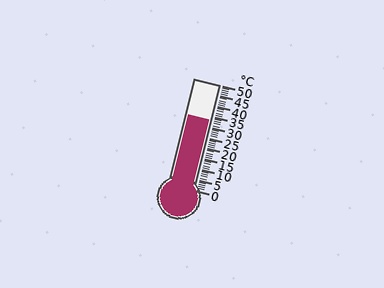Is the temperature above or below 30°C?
The temperature is above 30°C.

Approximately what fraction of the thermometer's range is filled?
The thermometer is filled to approximately 65% of its range.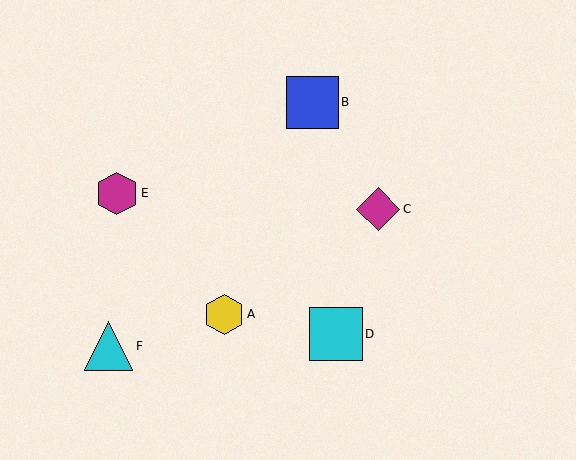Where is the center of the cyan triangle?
The center of the cyan triangle is at (108, 346).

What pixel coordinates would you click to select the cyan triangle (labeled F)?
Click at (108, 346) to select the cyan triangle F.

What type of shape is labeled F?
Shape F is a cyan triangle.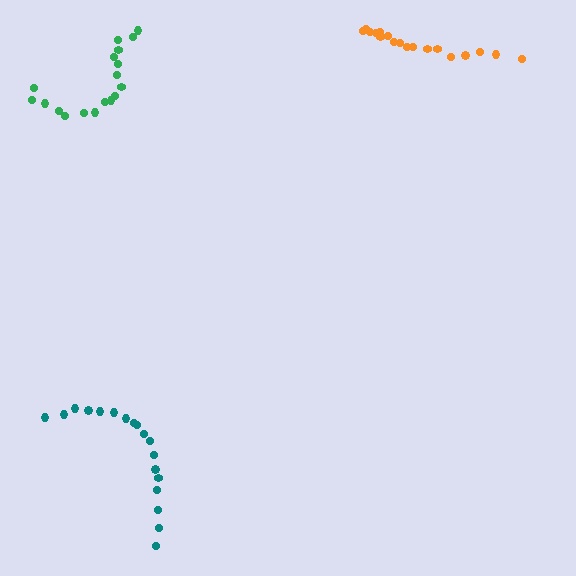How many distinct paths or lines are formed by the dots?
There are 3 distinct paths.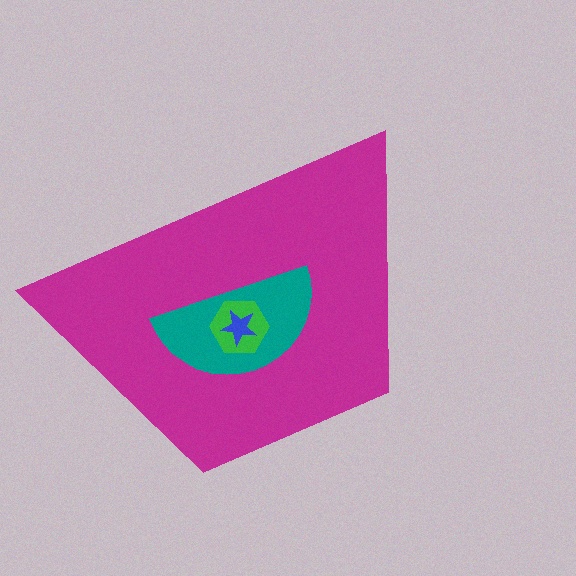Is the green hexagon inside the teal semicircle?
Yes.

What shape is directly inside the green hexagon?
The blue star.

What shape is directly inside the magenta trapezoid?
The teal semicircle.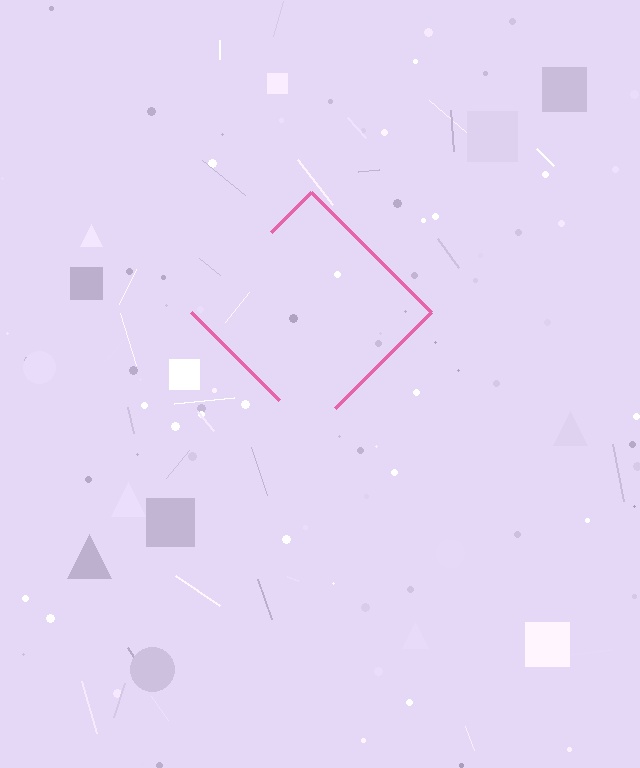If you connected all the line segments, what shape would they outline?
They would outline a diamond.